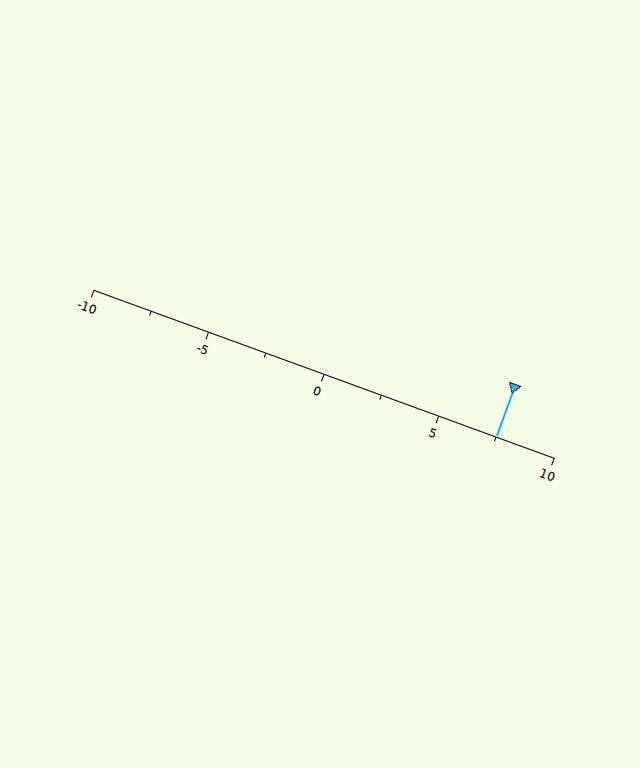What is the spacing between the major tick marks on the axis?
The major ticks are spaced 5 apart.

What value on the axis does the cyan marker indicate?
The marker indicates approximately 7.5.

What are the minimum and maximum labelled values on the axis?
The axis runs from -10 to 10.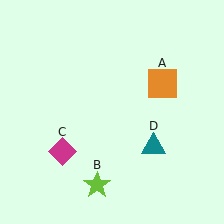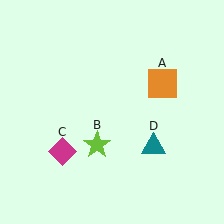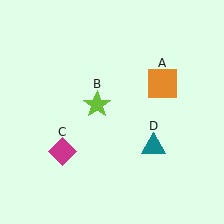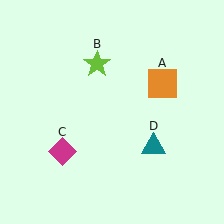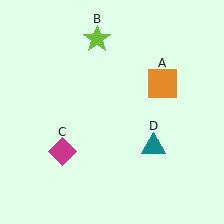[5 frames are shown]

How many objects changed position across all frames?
1 object changed position: lime star (object B).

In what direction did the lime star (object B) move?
The lime star (object B) moved up.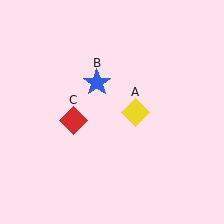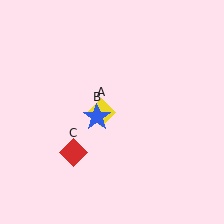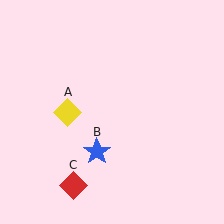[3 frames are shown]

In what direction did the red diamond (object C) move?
The red diamond (object C) moved down.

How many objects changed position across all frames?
3 objects changed position: yellow diamond (object A), blue star (object B), red diamond (object C).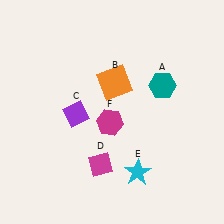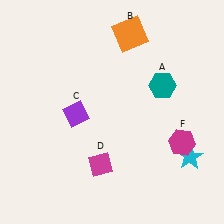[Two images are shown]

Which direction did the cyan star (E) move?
The cyan star (E) moved right.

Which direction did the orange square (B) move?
The orange square (B) moved up.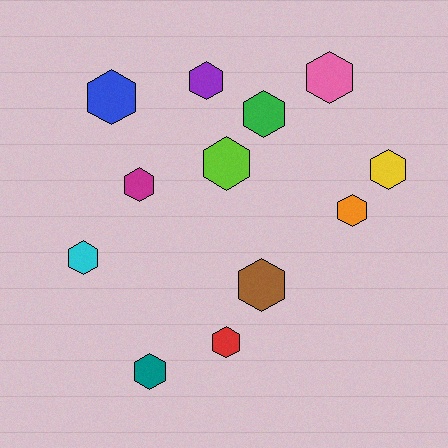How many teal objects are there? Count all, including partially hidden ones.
There is 1 teal object.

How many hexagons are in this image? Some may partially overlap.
There are 12 hexagons.